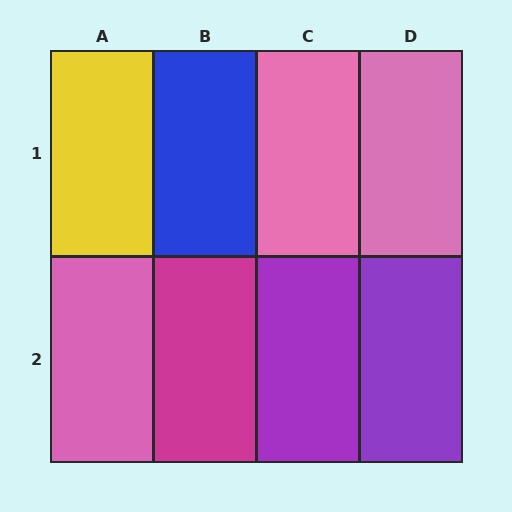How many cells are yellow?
1 cell is yellow.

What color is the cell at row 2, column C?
Purple.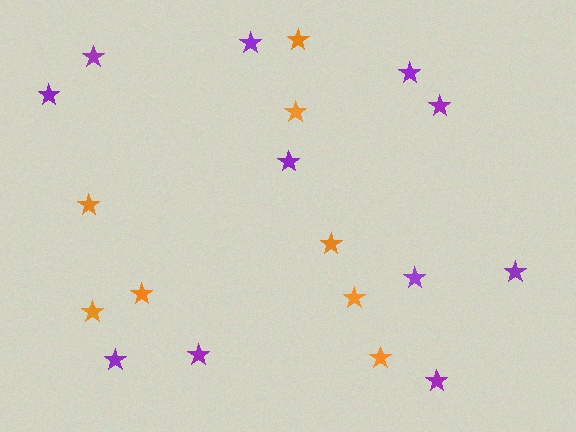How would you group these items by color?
There are 2 groups: one group of orange stars (8) and one group of purple stars (11).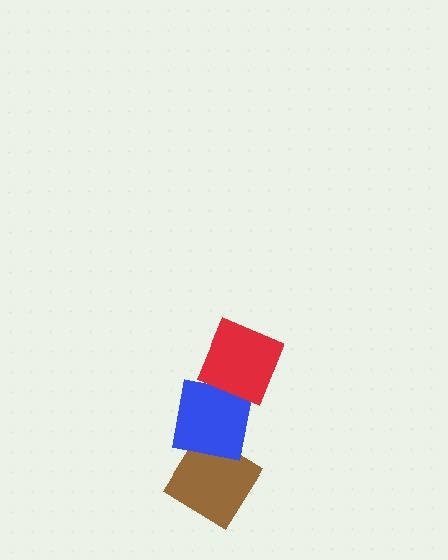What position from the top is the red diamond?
The red diamond is 1st from the top.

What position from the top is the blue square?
The blue square is 2nd from the top.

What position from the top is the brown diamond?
The brown diamond is 3rd from the top.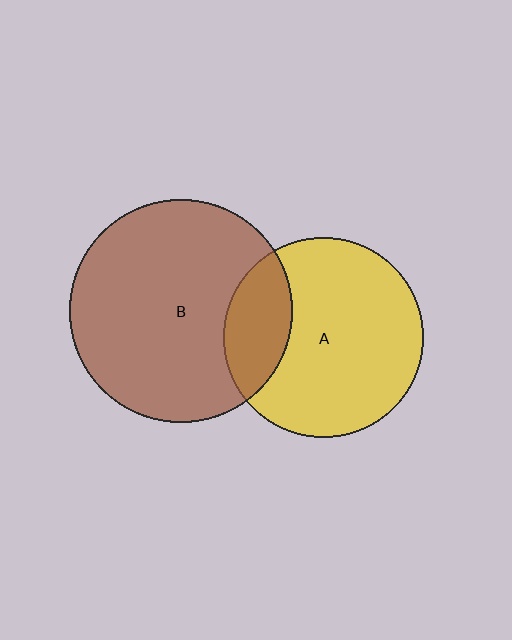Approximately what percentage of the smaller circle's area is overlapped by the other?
Approximately 20%.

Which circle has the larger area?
Circle B (brown).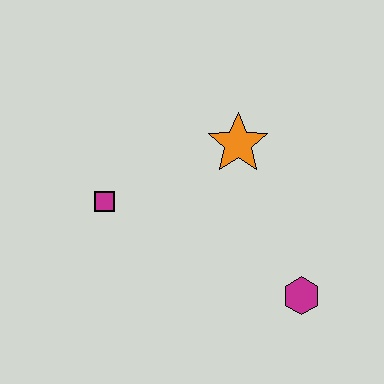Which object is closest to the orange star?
The magenta square is closest to the orange star.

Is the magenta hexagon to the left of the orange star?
No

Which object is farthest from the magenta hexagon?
The magenta square is farthest from the magenta hexagon.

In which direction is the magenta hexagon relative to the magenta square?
The magenta hexagon is to the right of the magenta square.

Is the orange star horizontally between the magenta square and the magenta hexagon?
Yes